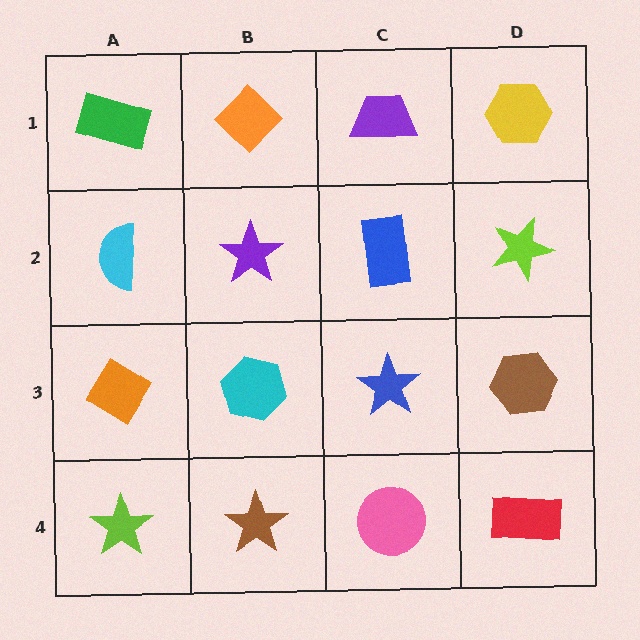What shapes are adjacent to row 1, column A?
A cyan semicircle (row 2, column A), an orange diamond (row 1, column B).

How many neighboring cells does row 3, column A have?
3.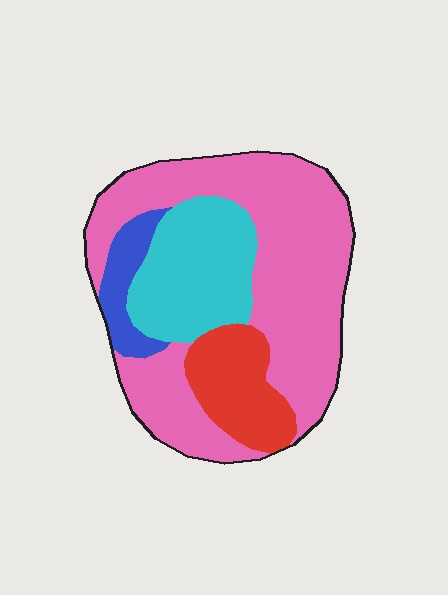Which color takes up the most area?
Pink, at roughly 55%.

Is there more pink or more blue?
Pink.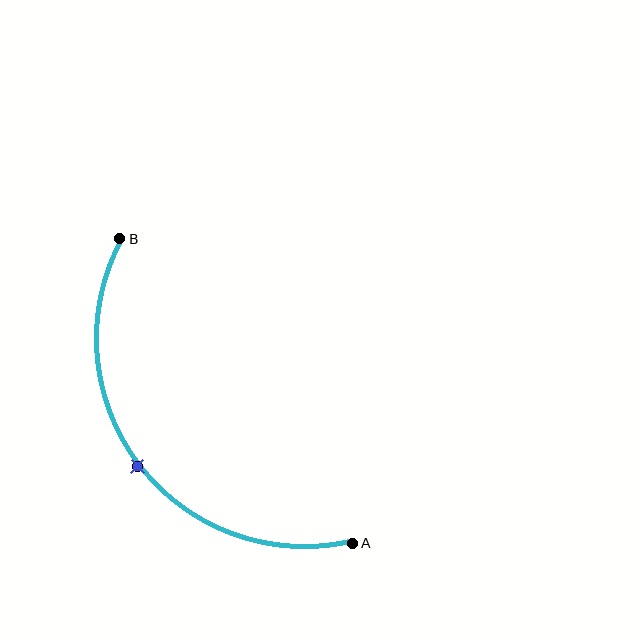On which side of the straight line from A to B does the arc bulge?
The arc bulges below and to the left of the straight line connecting A and B.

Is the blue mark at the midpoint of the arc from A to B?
Yes. The blue mark lies on the arc at equal arc-length from both A and B — it is the arc midpoint.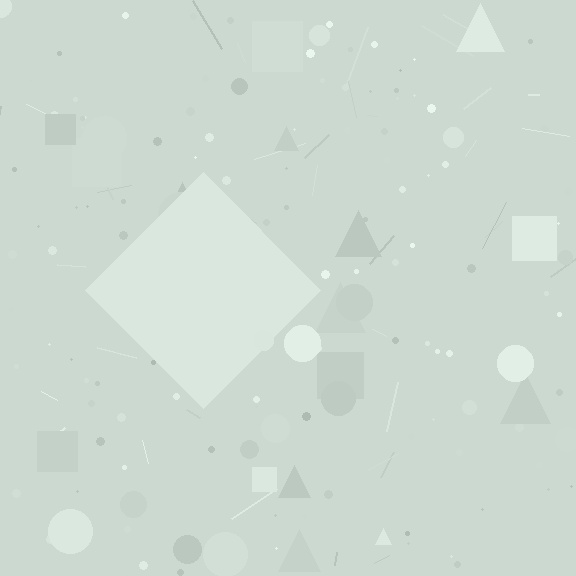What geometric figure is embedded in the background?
A diamond is embedded in the background.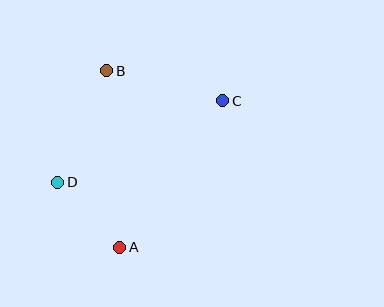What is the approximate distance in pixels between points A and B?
The distance between A and B is approximately 177 pixels.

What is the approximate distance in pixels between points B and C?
The distance between B and C is approximately 120 pixels.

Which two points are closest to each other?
Points A and D are closest to each other.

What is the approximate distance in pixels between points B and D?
The distance between B and D is approximately 122 pixels.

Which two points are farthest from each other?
Points C and D are farthest from each other.